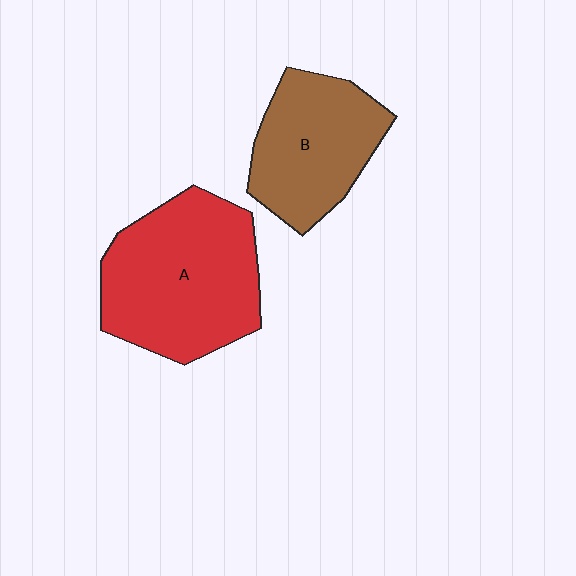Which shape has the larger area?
Shape A (red).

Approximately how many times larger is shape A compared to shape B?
Approximately 1.4 times.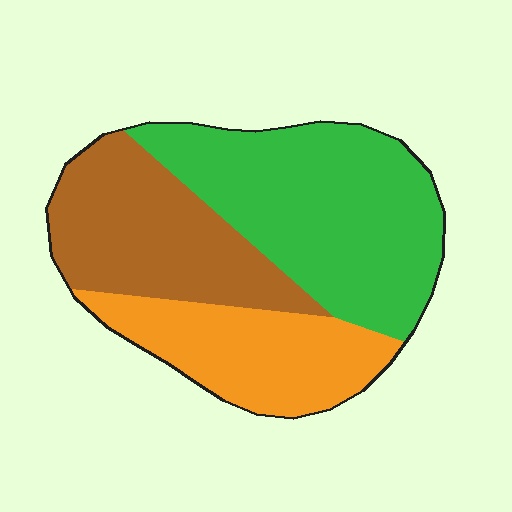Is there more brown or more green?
Green.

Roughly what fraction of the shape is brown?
Brown takes up about one third (1/3) of the shape.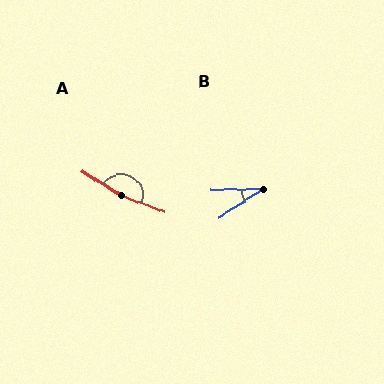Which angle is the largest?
A, at approximately 169 degrees.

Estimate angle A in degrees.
Approximately 169 degrees.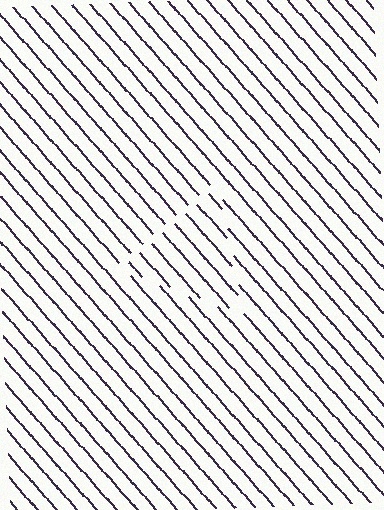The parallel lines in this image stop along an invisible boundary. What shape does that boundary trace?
An illusory triangle. The interior of the shape contains the same grating, shifted by half a period — the contour is defined by the phase discontinuity where line-ends from the inner and outer gratings abut.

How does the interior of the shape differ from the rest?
The interior of the shape contains the same grating, shifted by half a period — the contour is defined by the phase discontinuity where line-ends from the inner and outer gratings abut.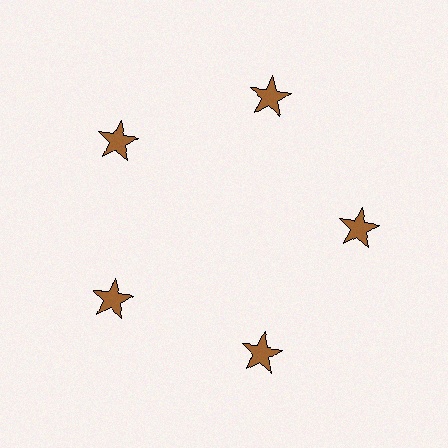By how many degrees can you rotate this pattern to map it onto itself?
The pattern maps onto itself every 72 degrees of rotation.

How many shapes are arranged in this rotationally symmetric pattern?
There are 5 shapes, arranged in 5 groups of 1.